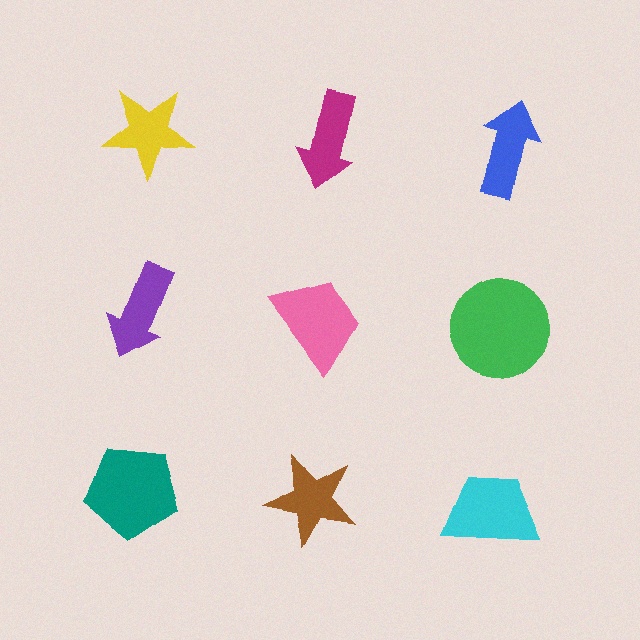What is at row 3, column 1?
A teal pentagon.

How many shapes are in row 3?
3 shapes.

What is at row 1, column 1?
A yellow star.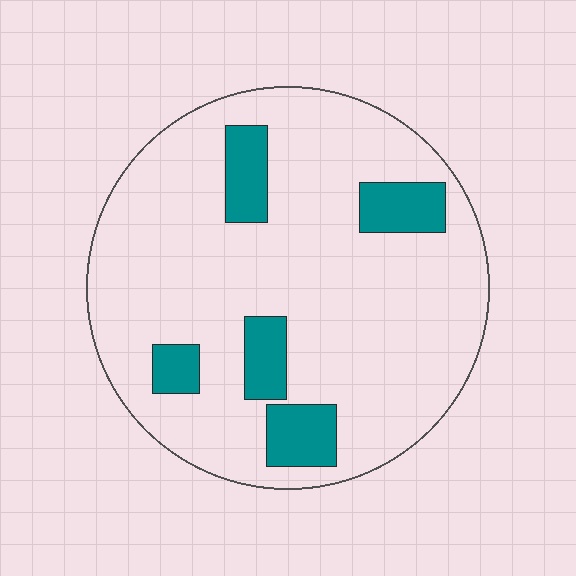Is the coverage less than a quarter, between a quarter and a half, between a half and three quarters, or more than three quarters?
Less than a quarter.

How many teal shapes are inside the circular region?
5.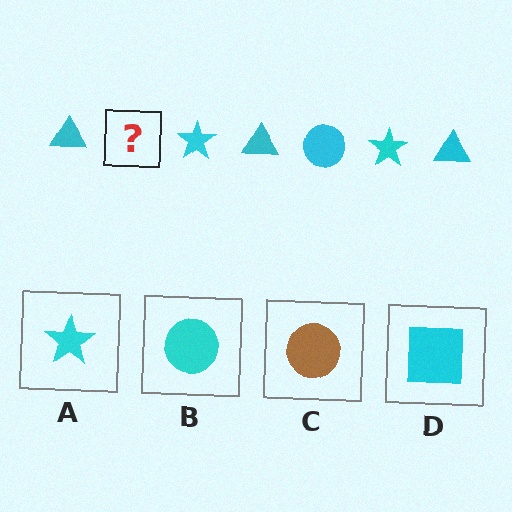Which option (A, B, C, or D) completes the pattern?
B.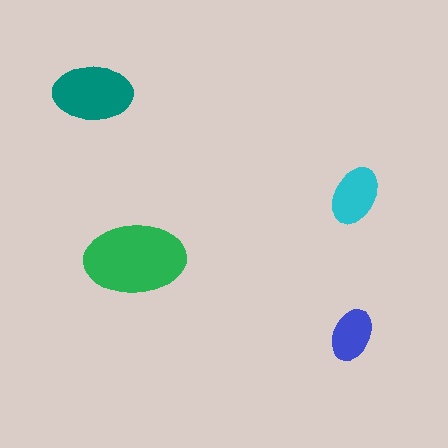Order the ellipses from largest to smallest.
the green one, the teal one, the cyan one, the blue one.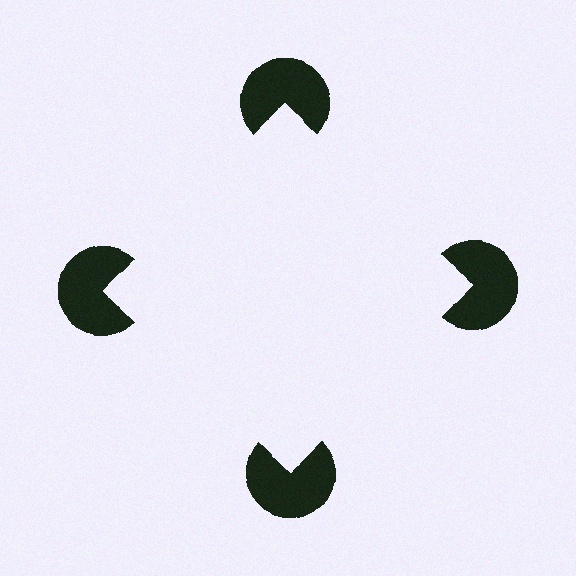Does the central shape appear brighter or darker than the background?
It typically appears slightly brighter than the background, even though no actual brightness change is drawn.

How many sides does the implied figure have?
4 sides.